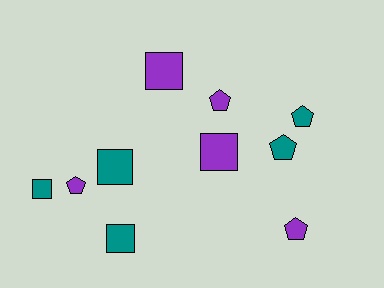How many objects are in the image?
There are 10 objects.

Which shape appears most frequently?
Pentagon, with 5 objects.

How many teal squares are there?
There are 3 teal squares.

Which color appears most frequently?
Teal, with 5 objects.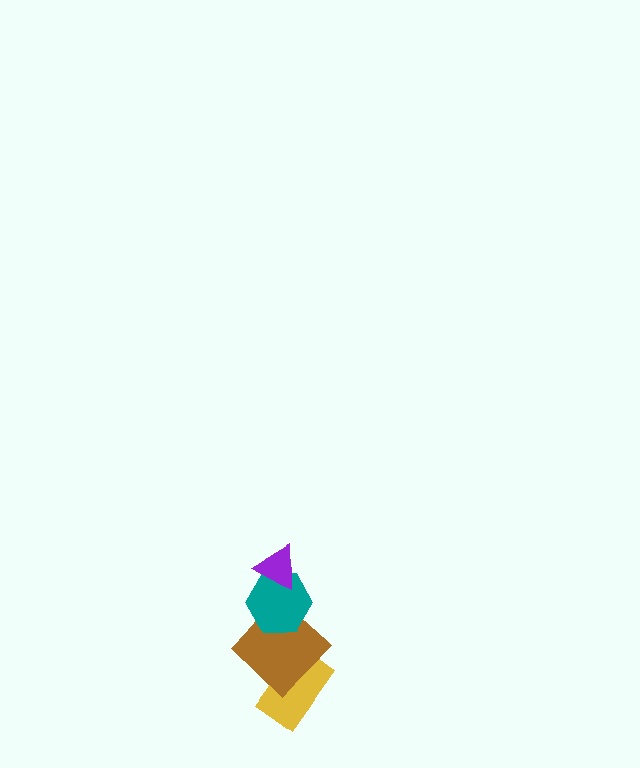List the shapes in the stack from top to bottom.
From top to bottom: the purple triangle, the teal hexagon, the brown diamond, the yellow rectangle.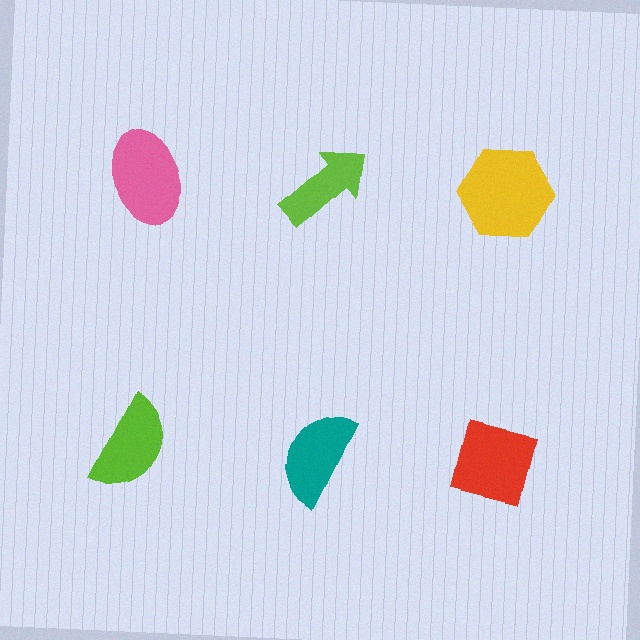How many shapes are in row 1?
3 shapes.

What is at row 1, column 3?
A yellow hexagon.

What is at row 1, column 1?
A pink ellipse.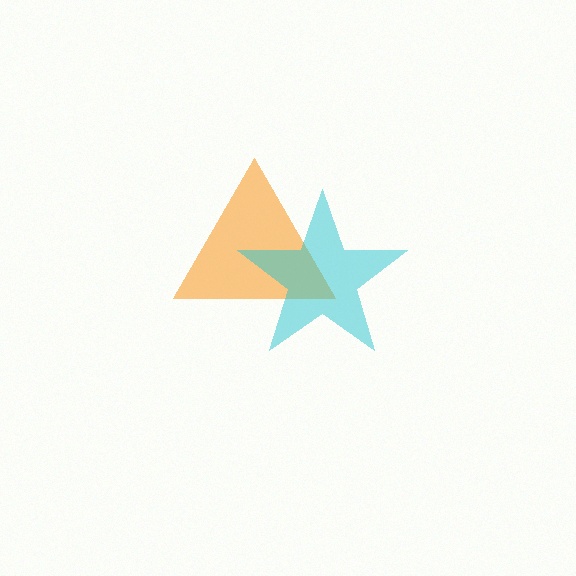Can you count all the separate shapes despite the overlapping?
Yes, there are 2 separate shapes.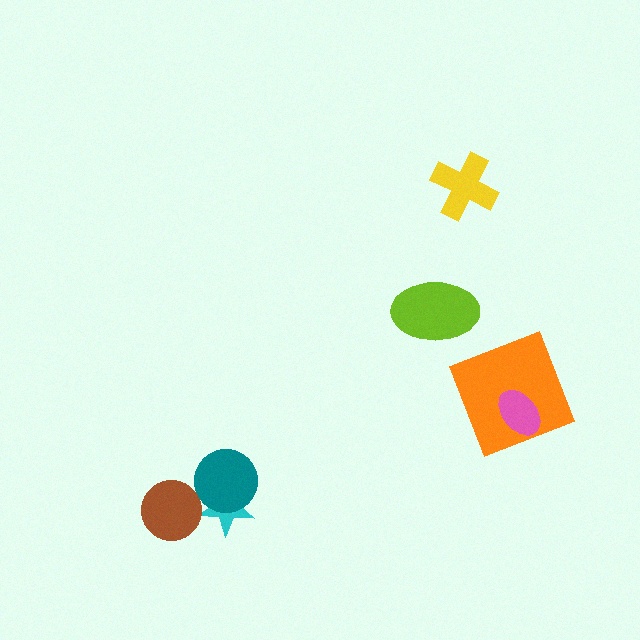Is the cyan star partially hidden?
Yes, it is partially covered by another shape.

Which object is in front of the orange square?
The pink ellipse is in front of the orange square.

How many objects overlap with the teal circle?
1 object overlaps with the teal circle.